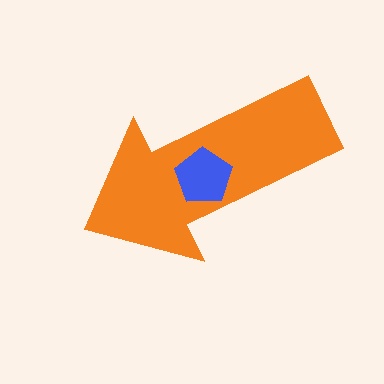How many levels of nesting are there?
2.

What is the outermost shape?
The orange arrow.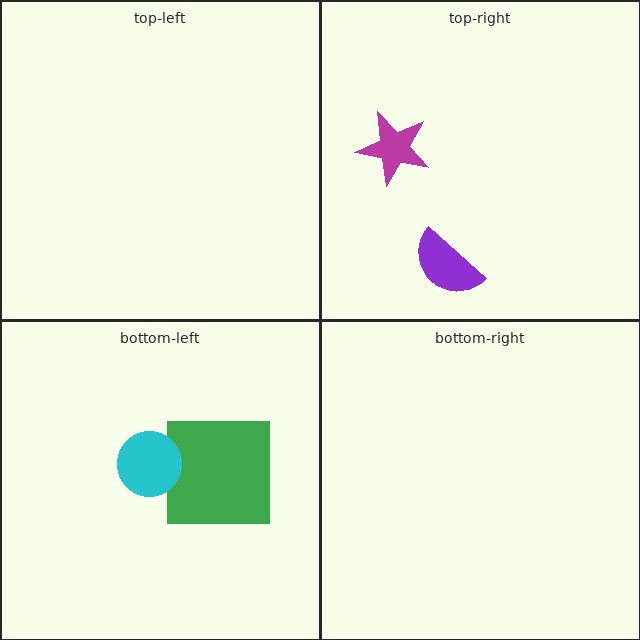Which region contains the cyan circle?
The bottom-left region.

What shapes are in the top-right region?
The purple semicircle, the magenta star.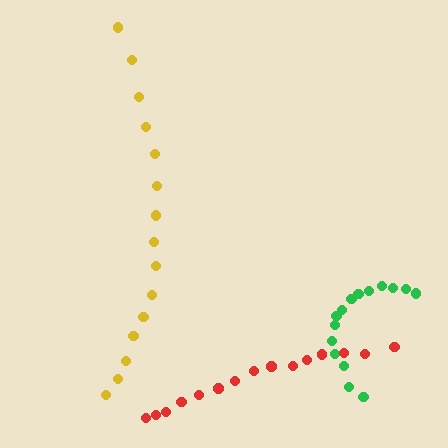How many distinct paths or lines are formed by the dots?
There are 3 distinct paths.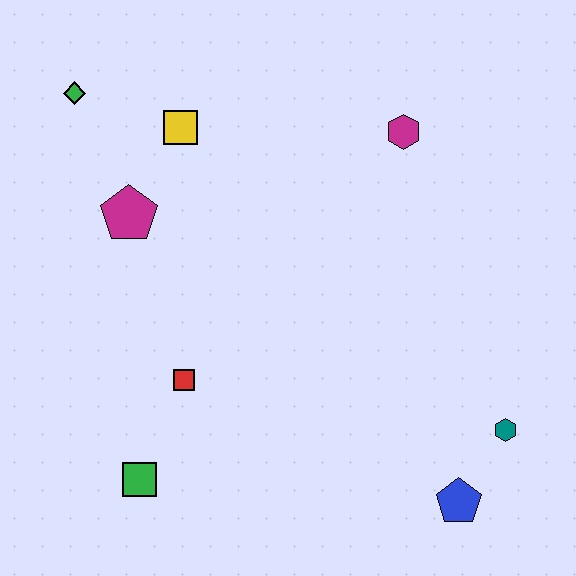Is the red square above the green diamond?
No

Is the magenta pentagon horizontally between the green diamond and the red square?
Yes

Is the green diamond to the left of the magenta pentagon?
Yes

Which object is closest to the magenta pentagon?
The yellow square is closest to the magenta pentagon.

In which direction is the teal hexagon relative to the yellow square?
The teal hexagon is to the right of the yellow square.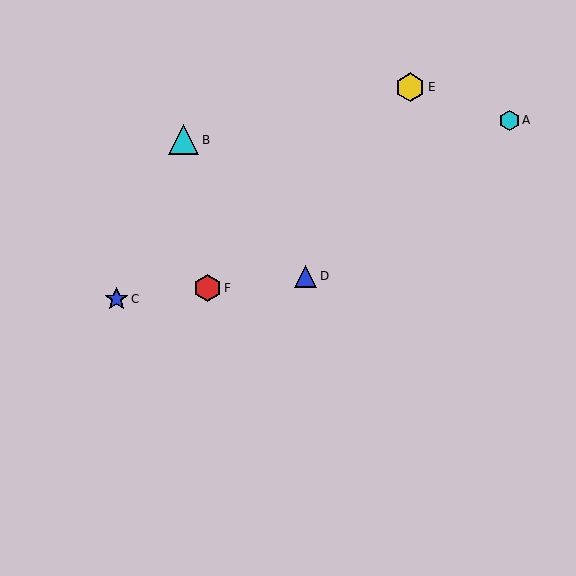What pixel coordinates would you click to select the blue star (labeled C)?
Click at (116, 299) to select the blue star C.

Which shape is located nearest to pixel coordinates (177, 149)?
The cyan triangle (labeled B) at (184, 140) is nearest to that location.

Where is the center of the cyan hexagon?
The center of the cyan hexagon is at (509, 120).